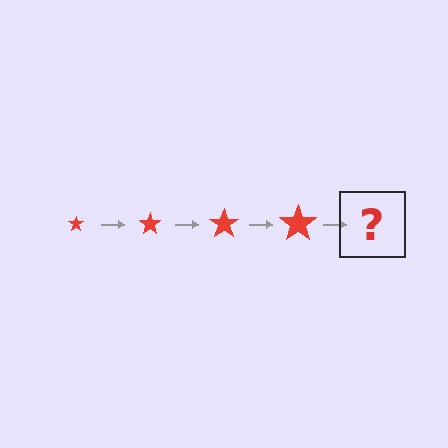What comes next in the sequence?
The next element should be a red star, larger than the previous one.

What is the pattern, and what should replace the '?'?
The pattern is that the star gets progressively larger each step. The '?' should be a red star, larger than the previous one.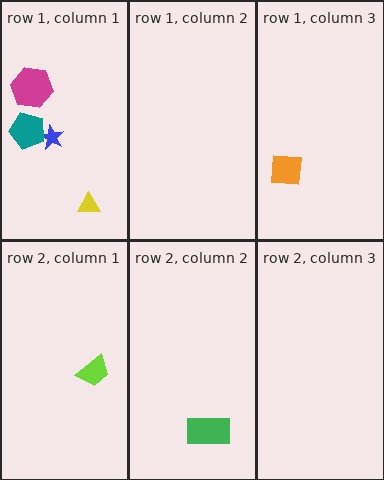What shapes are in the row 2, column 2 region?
The green rectangle.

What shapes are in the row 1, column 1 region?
The blue star, the teal pentagon, the magenta hexagon, the yellow triangle.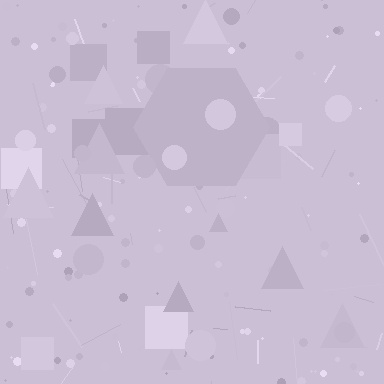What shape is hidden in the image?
A hexagon is hidden in the image.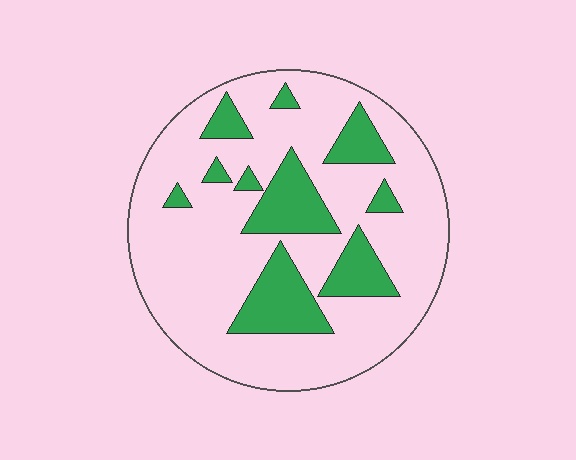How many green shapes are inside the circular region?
10.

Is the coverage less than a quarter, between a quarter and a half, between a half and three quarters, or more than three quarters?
Less than a quarter.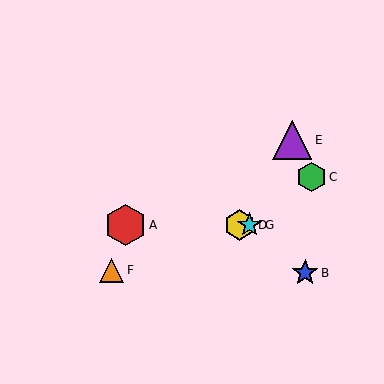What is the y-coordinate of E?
Object E is at y≈140.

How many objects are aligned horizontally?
3 objects (A, D, G) are aligned horizontally.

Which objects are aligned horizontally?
Objects A, D, G are aligned horizontally.